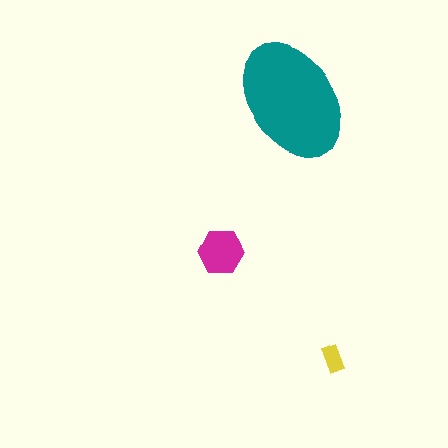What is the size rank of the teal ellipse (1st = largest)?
1st.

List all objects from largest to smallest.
The teal ellipse, the magenta hexagon, the yellow rectangle.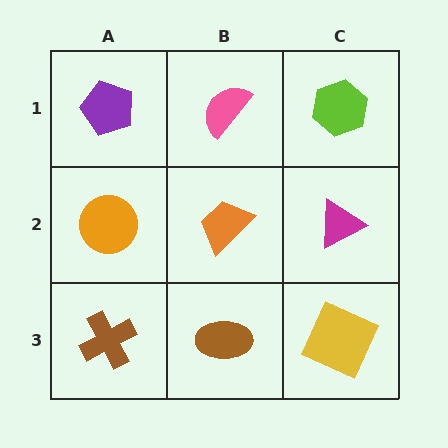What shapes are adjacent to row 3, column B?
An orange trapezoid (row 2, column B), a brown cross (row 3, column A), a yellow square (row 3, column C).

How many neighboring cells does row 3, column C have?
2.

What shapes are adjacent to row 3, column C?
A magenta triangle (row 2, column C), a brown ellipse (row 3, column B).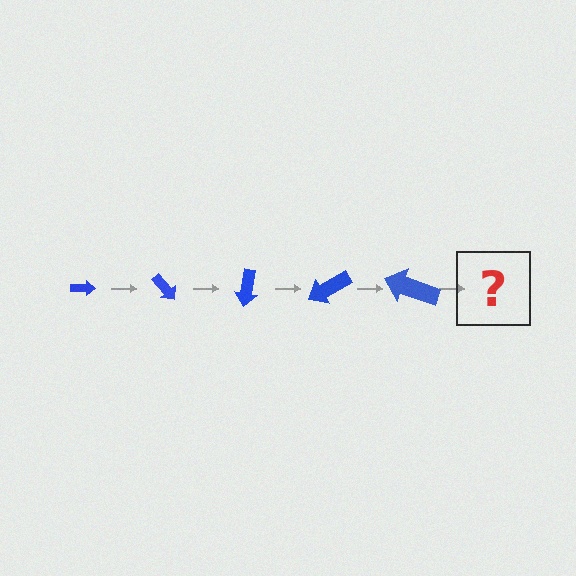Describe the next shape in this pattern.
It should be an arrow, larger than the previous one and rotated 250 degrees from the start.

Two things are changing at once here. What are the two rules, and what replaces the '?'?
The two rules are that the arrow grows larger each step and it rotates 50 degrees each step. The '?' should be an arrow, larger than the previous one and rotated 250 degrees from the start.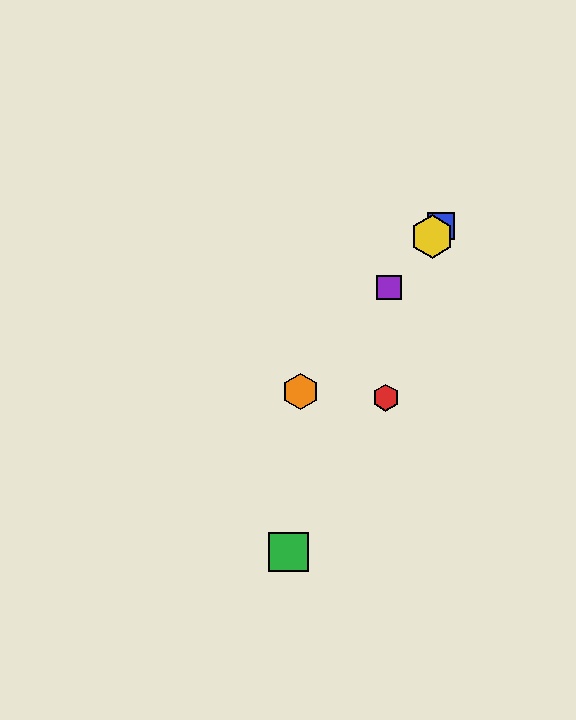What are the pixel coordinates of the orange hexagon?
The orange hexagon is at (301, 391).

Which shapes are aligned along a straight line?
The blue square, the yellow hexagon, the purple square, the orange hexagon are aligned along a straight line.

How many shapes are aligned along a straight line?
4 shapes (the blue square, the yellow hexagon, the purple square, the orange hexagon) are aligned along a straight line.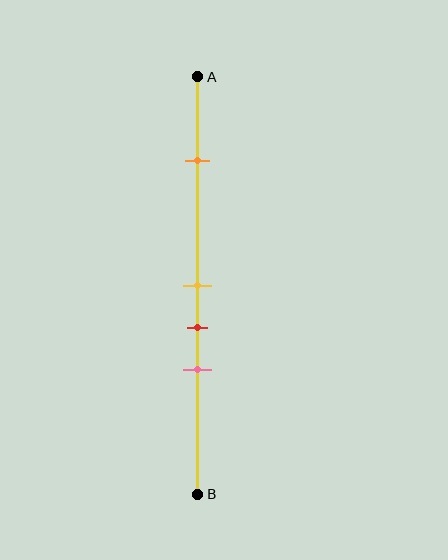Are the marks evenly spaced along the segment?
No, the marks are not evenly spaced.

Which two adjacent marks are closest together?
The yellow and red marks are the closest adjacent pair.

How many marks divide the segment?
There are 4 marks dividing the segment.